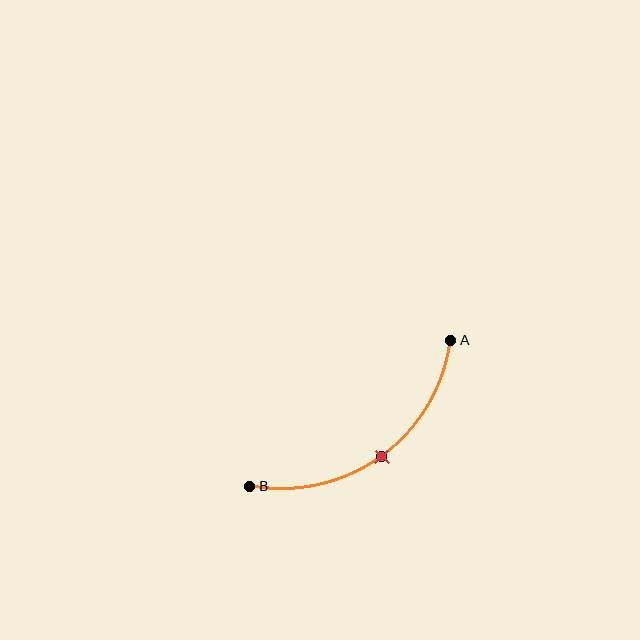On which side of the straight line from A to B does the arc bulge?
The arc bulges below and to the right of the straight line connecting A and B.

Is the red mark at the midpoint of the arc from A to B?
Yes. The red mark lies on the arc at equal arc-length from both A and B — it is the arc midpoint.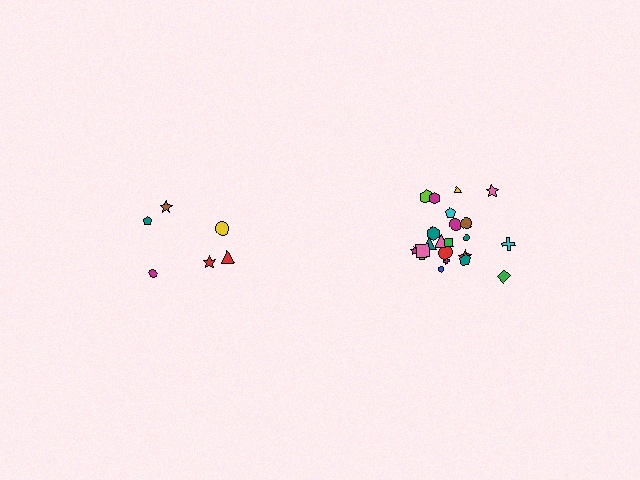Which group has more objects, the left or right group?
The right group.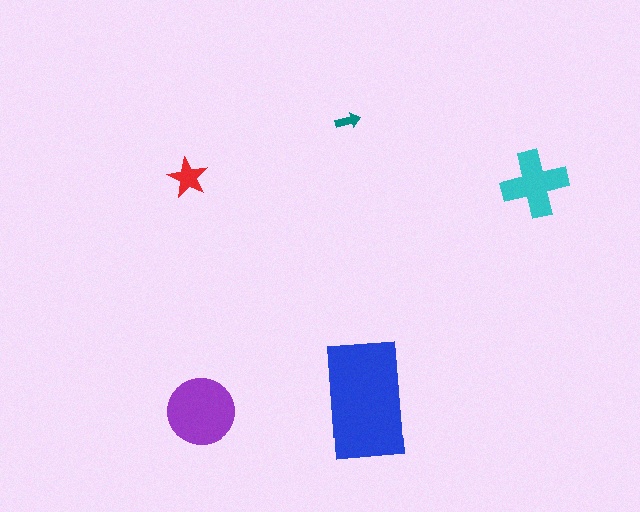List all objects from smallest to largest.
The teal arrow, the red star, the cyan cross, the purple circle, the blue rectangle.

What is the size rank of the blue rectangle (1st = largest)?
1st.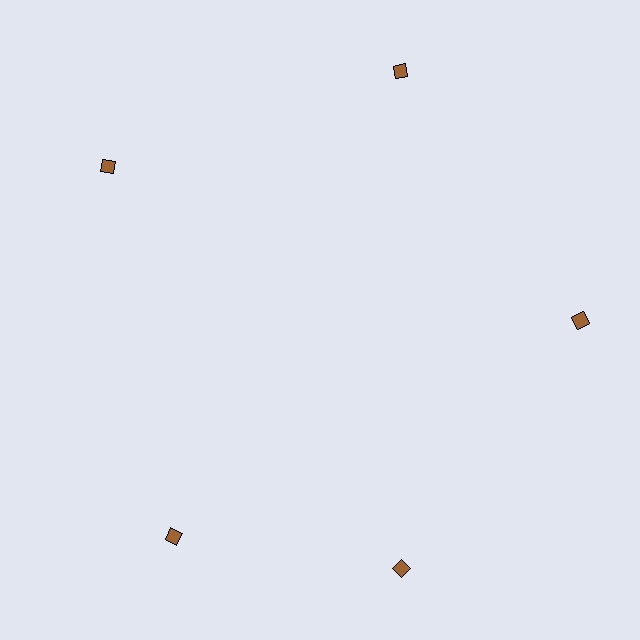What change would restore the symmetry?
The symmetry would be restored by rotating it back into even spacing with its neighbors so that all 5 diamonds sit at equal angles and equal distance from the center.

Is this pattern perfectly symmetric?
No. The 5 brown diamonds are arranged in a ring, but one element near the 8 o'clock position is rotated out of alignment along the ring, breaking the 5-fold rotational symmetry.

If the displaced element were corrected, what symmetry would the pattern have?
It would have 5-fold rotational symmetry — the pattern would map onto itself every 72 degrees.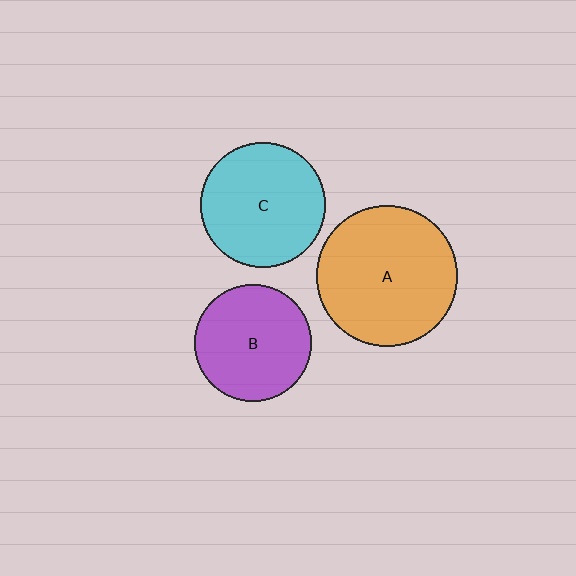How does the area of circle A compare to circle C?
Approximately 1.3 times.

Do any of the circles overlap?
No, none of the circles overlap.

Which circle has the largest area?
Circle A (orange).